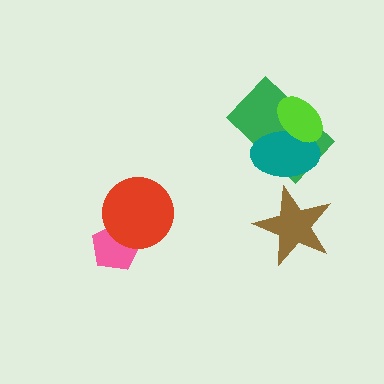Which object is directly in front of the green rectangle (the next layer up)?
The teal ellipse is directly in front of the green rectangle.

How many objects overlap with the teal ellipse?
2 objects overlap with the teal ellipse.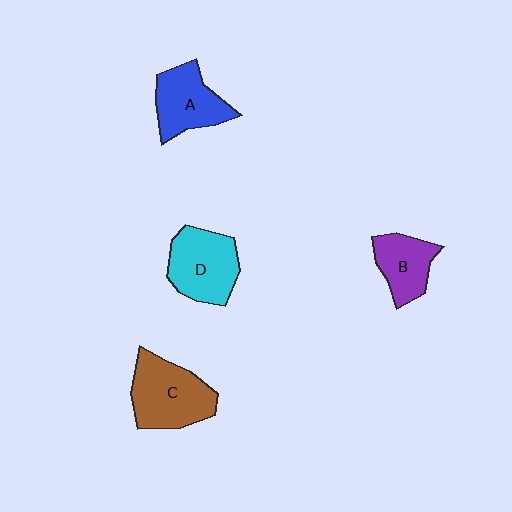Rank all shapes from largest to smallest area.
From largest to smallest: C (brown), D (cyan), A (blue), B (purple).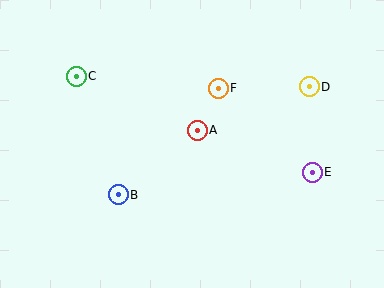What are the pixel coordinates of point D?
Point D is at (309, 87).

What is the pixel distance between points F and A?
The distance between F and A is 47 pixels.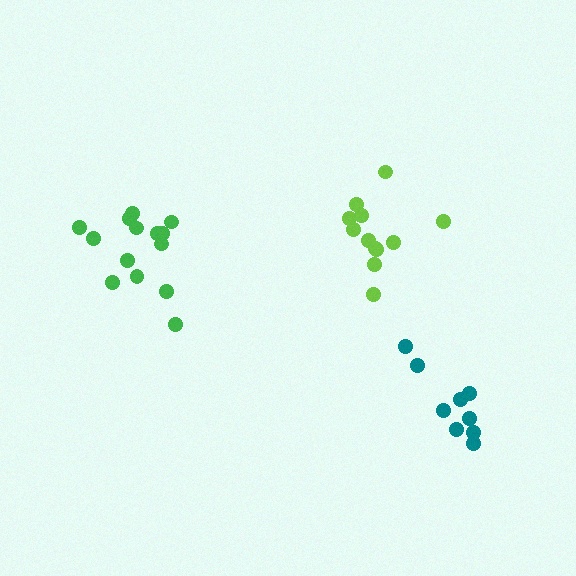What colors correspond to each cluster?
The clusters are colored: green, lime, teal.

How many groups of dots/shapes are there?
There are 3 groups.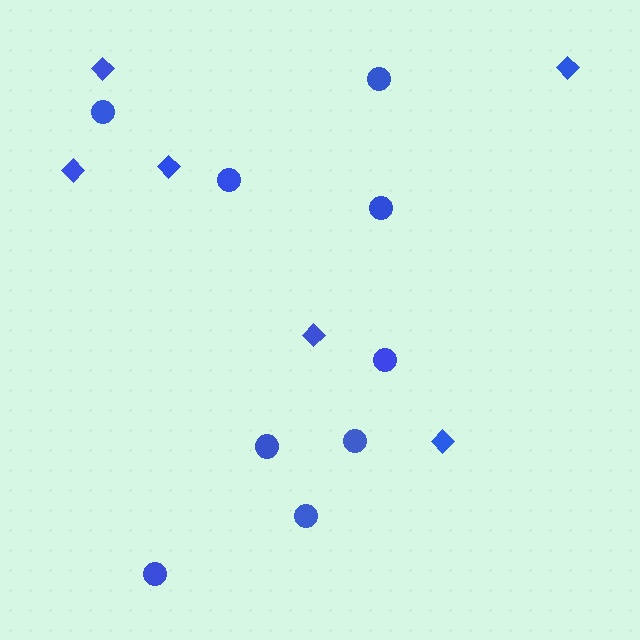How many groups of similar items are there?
There are 2 groups: one group of diamonds (6) and one group of circles (9).